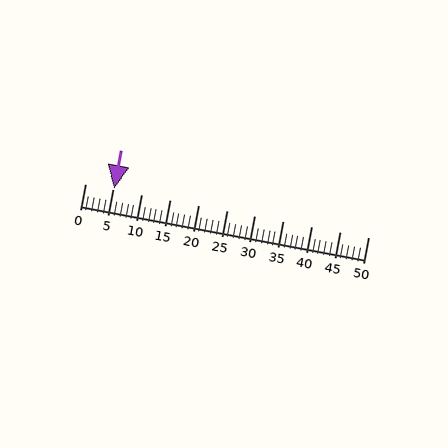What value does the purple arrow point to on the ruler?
The purple arrow points to approximately 5.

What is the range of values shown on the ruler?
The ruler shows values from 0 to 50.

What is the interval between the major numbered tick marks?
The major tick marks are spaced 5 units apart.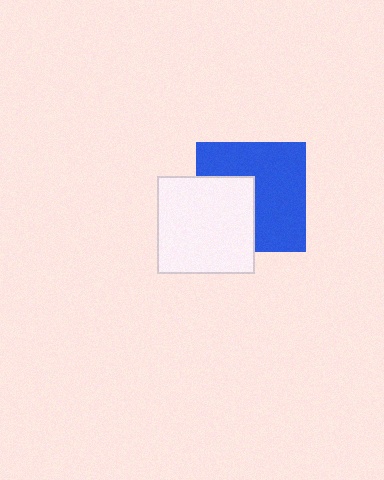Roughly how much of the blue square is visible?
About half of it is visible (roughly 62%).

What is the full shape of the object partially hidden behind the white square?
The partially hidden object is a blue square.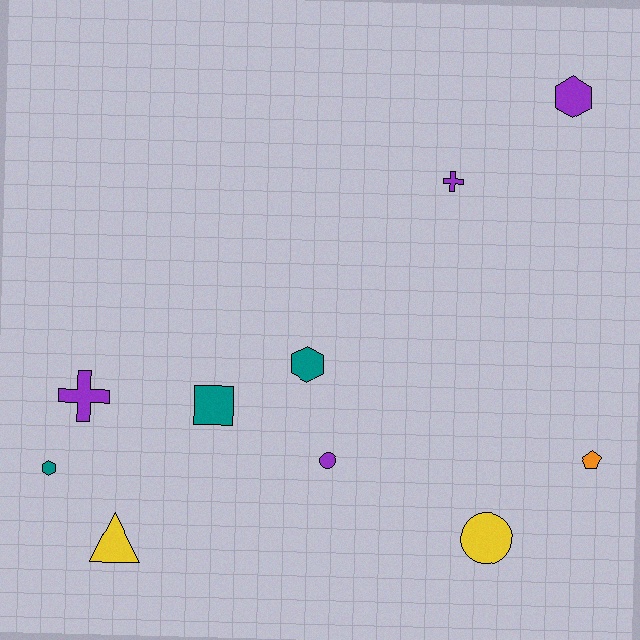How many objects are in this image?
There are 10 objects.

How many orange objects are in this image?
There is 1 orange object.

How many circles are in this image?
There are 2 circles.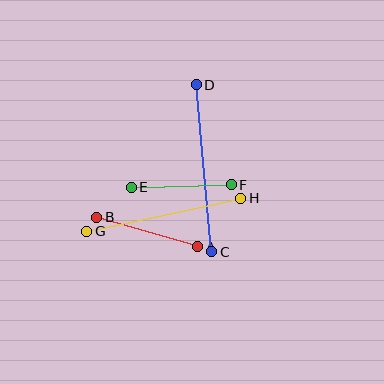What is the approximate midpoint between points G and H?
The midpoint is at approximately (164, 215) pixels.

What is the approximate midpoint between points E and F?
The midpoint is at approximately (181, 186) pixels.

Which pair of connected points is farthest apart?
Points C and D are farthest apart.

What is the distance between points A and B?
The distance is approximately 105 pixels.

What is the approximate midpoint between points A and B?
The midpoint is at approximately (147, 232) pixels.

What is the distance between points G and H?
The distance is approximately 158 pixels.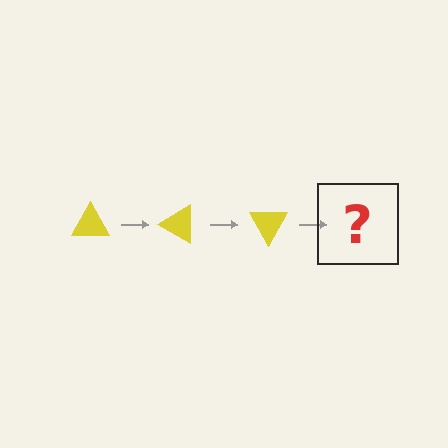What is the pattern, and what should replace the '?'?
The pattern is that the triangle rotates 30 degrees each step. The '?' should be a yellow triangle rotated 90 degrees.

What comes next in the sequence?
The next element should be a yellow triangle rotated 90 degrees.